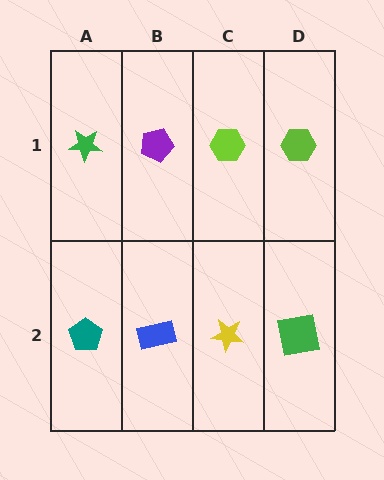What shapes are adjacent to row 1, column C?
A yellow star (row 2, column C), a purple pentagon (row 1, column B), a lime hexagon (row 1, column D).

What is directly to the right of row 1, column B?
A lime hexagon.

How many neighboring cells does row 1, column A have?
2.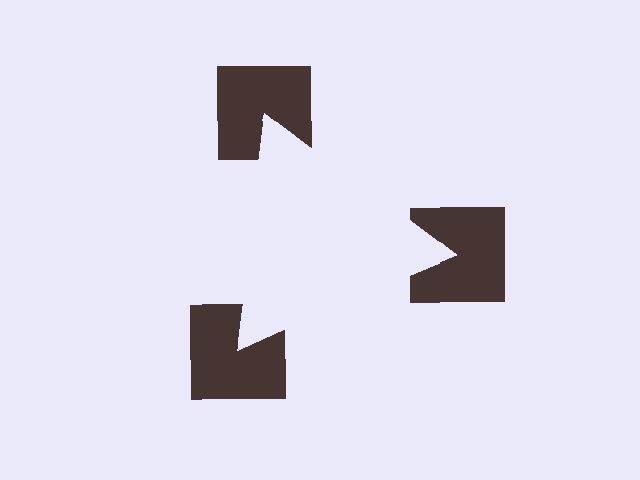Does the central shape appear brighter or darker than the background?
It typically appears slightly brighter than the background, even though no actual brightness change is drawn.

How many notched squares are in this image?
There are 3 — one at each vertex of the illusory triangle.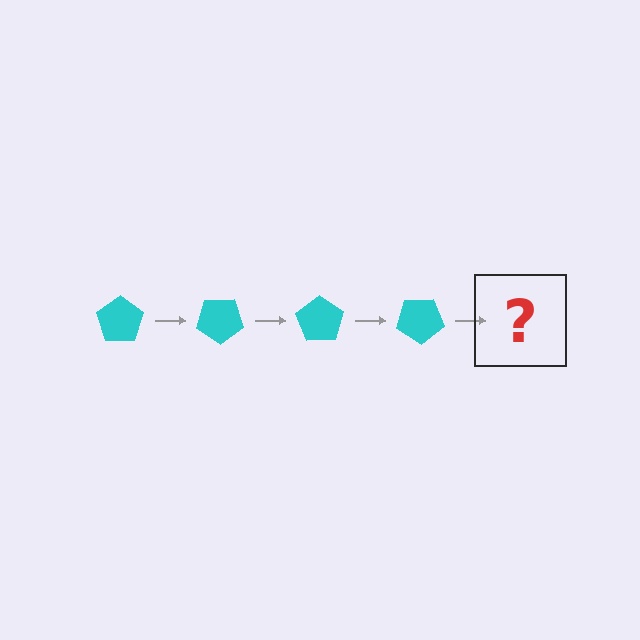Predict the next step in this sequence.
The next step is a cyan pentagon rotated 140 degrees.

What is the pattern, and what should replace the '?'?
The pattern is that the pentagon rotates 35 degrees each step. The '?' should be a cyan pentagon rotated 140 degrees.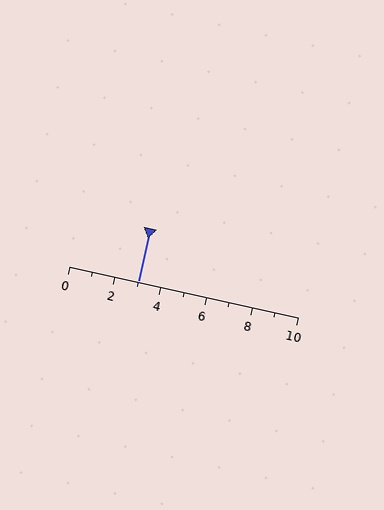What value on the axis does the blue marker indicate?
The marker indicates approximately 3.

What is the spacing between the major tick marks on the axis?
The major ticks are spaced 2 apart.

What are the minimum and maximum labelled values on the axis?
The axis runs from 0 to 10.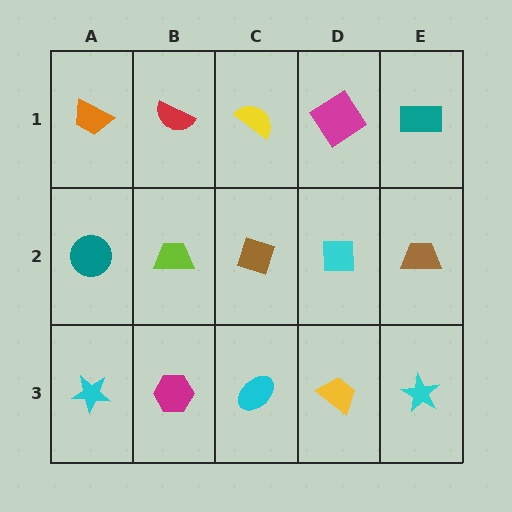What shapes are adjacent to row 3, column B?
A lime trapezoid (row 2, column B), a cyan star (row 3, column A), a cyan ellipse (row 3, column C).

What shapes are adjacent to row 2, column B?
A red semicircle (row 1, column B), a magenta hexagon (row 3, column B), a teal circle (row 2, column A), a brown diamond (row 2, column C).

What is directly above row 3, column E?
A brown trapezoid.